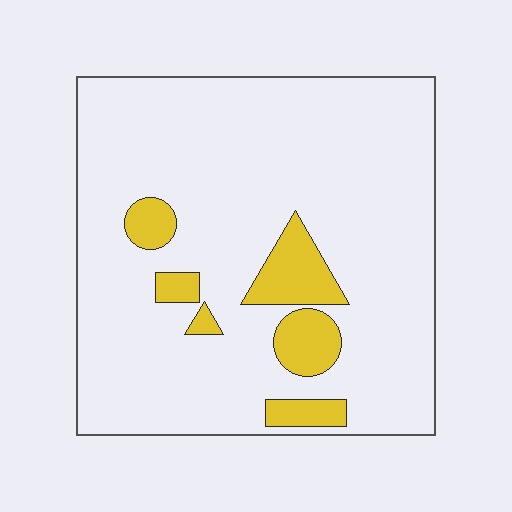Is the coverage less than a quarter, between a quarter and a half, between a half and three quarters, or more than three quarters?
Less than a quarter.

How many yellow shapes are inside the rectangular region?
6.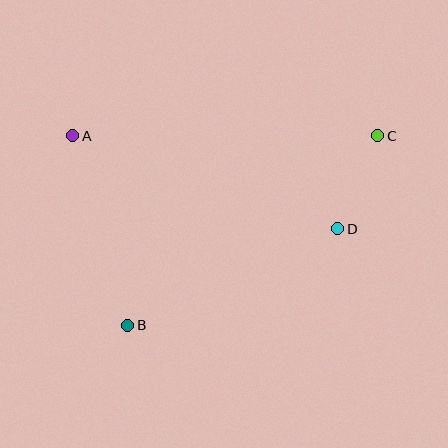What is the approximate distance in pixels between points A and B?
The distance between A and B is approximately 197 pixels.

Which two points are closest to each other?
Points C and D are closest to each other.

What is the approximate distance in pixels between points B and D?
The distance between B and D is approximately 231 pixels.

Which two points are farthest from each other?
Points B and C are farthest from each other.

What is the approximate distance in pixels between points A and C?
The distance between A and C is approximately 305 pixels.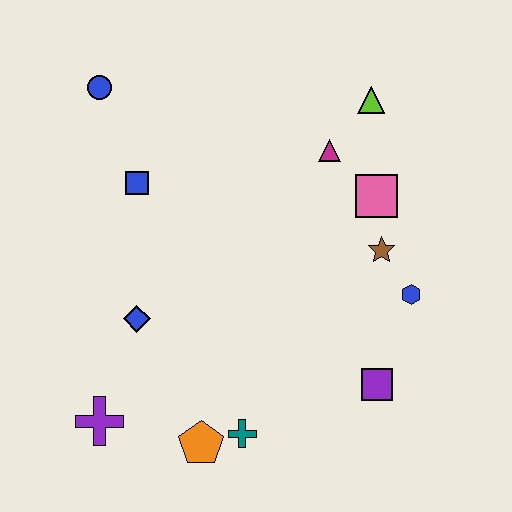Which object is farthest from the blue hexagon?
The blue circle is farthest from the blue hexagon.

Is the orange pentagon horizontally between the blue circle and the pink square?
Yes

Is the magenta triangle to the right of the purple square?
No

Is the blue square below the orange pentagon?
No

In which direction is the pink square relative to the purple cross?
The pink square is to the right of the purple cross.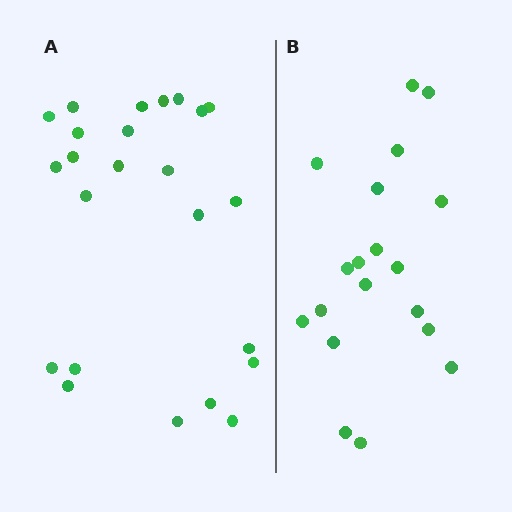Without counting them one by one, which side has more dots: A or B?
Region A (the left region) has more dots.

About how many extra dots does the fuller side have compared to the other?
Region A has about 5 more dots than region B.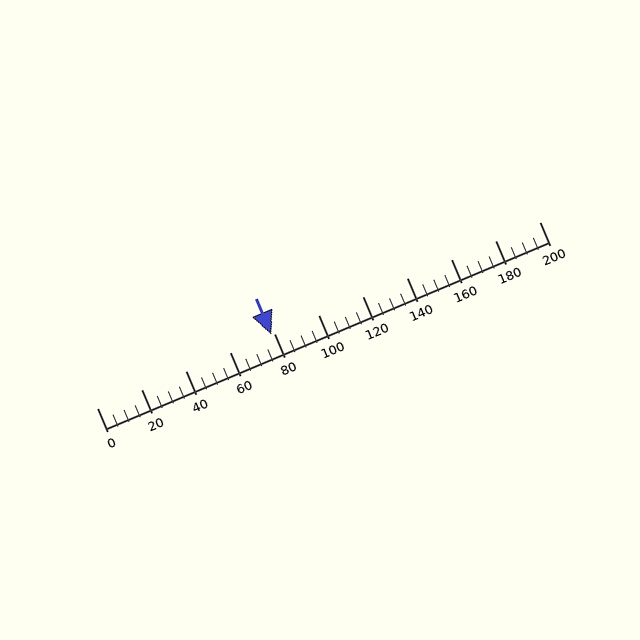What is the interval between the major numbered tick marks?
The major tick marks are spaced 20 units apart.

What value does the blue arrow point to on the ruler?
The blue arrow points to approximately 79.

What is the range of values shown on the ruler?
The ruler shows values from 0 to 200.